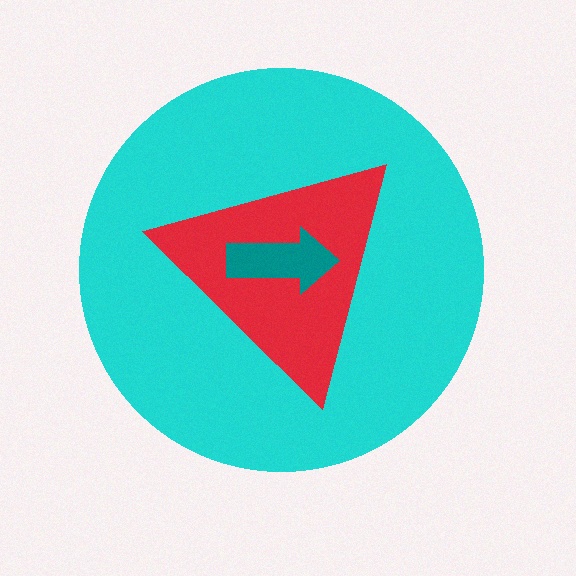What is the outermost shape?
The cyan circle.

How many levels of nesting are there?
3.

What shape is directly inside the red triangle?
The teal arrow.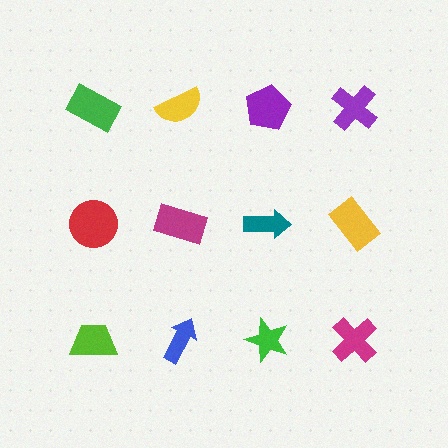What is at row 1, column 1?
A green rectangle.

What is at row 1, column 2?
A yellow semicircle.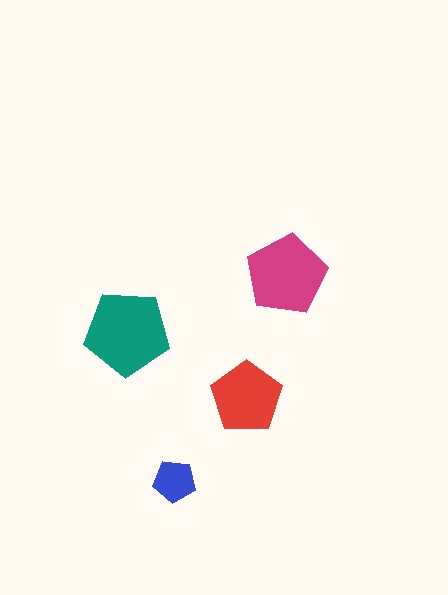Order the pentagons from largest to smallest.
the teal one, the magenta one, the red one, the blue one.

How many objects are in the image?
There are 4 objects in the image.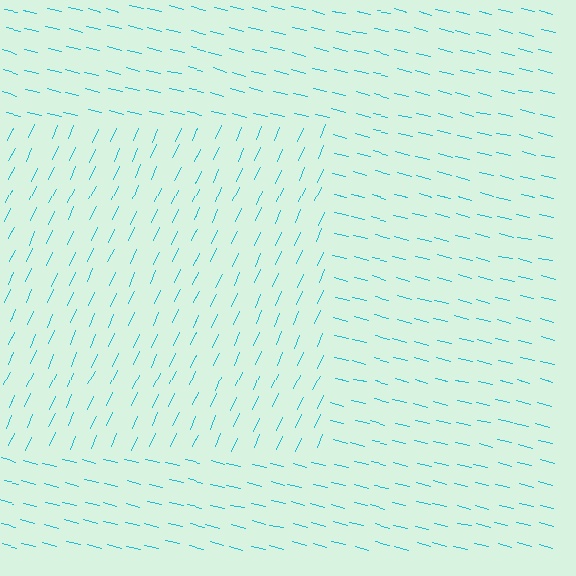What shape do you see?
I see a rectangle.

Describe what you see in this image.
The image is filled with small cyan line segments. A rectangle region in the image has lines oriented differently from the surrounding lines, creating a visible texture boundary.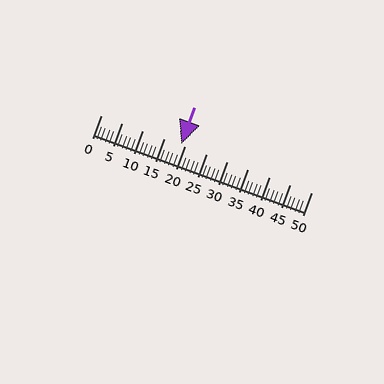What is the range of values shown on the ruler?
The ruler shows values from 0 to 50.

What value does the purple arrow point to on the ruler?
The purple arrow points to approximately 19.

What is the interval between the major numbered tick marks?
The major tick marks are spaced 5 units apart.